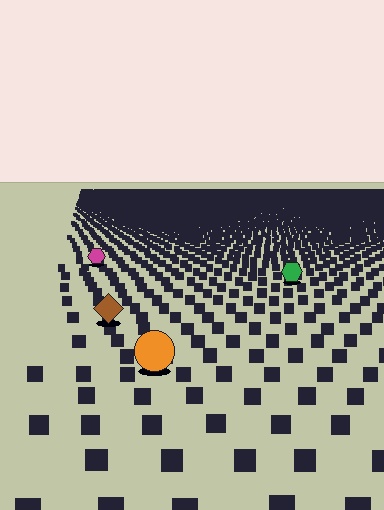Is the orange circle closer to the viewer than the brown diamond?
Yes. The orange circle is closer — you can tell from the texture gradient: the ground texture is coarser near it.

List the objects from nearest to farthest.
From nearest to farthest: the orange circle, the brown diamond, the green hexagon, the magenta hexagon.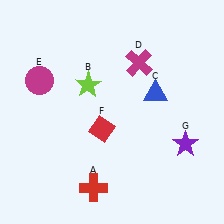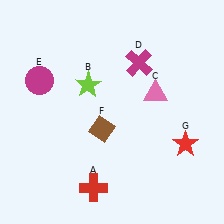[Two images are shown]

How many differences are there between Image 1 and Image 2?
There are 3 differences between the two images.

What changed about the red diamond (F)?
In Image 1, F is red. In Image 2, it changed to brown.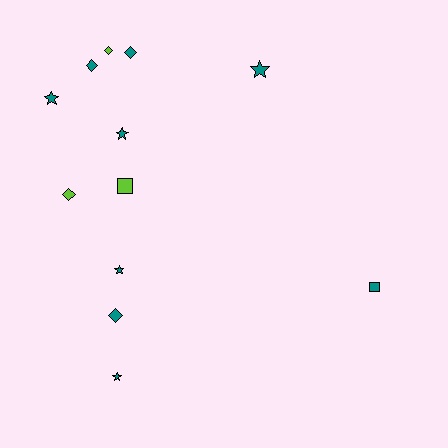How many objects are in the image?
There are 12 objects.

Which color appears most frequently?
Teal, with 9 objects.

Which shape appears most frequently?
Star, with 5 objects.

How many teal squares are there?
There is 1 teal square.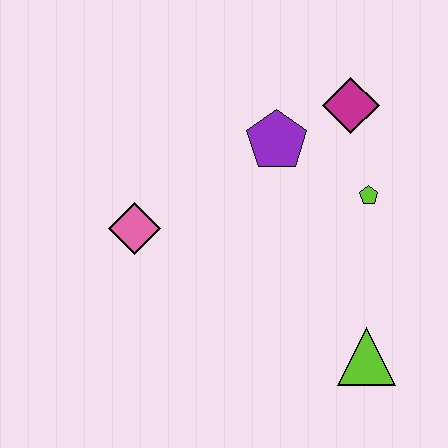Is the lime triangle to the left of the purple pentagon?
No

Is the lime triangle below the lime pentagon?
Yes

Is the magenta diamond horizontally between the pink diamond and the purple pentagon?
No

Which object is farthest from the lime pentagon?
The pink diamond is farthest from the lime pentagon.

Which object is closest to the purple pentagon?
The magenta diamond is closest to the purple pentagon.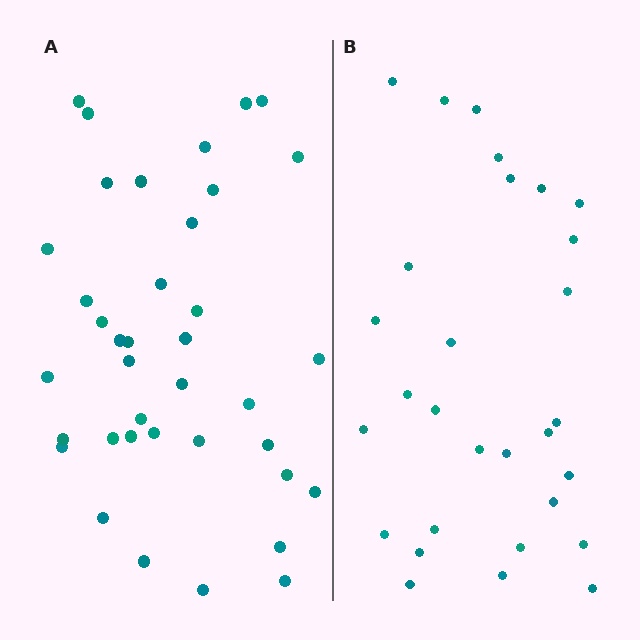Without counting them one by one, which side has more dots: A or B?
Region A (the left region) has more dots.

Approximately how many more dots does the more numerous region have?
Region A has roughly 8 or so more dots than region B.